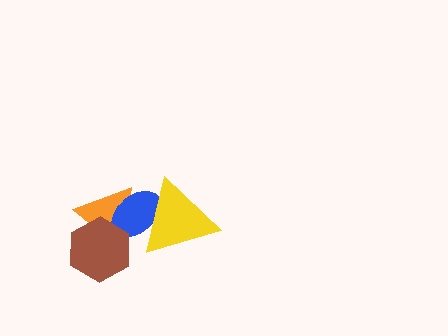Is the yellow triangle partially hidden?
No, no other shape covers it.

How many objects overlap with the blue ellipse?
3 objects overlap with the blue ellipse.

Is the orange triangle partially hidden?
Yes, it is partially covered by another shape.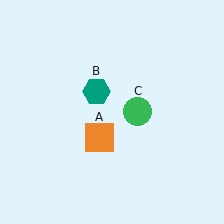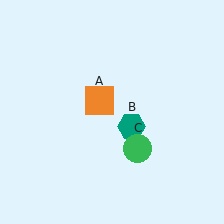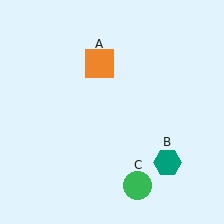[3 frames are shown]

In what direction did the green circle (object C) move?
The green circle (object C) moved down.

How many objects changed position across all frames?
3 objects changed position: orange square (object A), teal hexagon (object B), green circle (object C).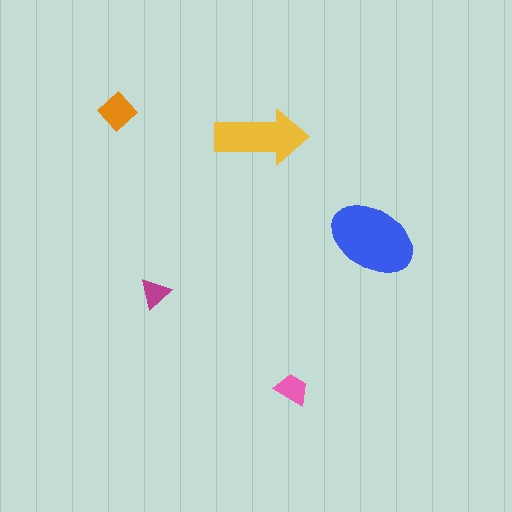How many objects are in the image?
There are 5 objects in the image.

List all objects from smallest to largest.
The magenta triangle, the pink trapezoid, the orange diamond, the yellow arrow, the blue ellipse.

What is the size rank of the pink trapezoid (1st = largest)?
4th.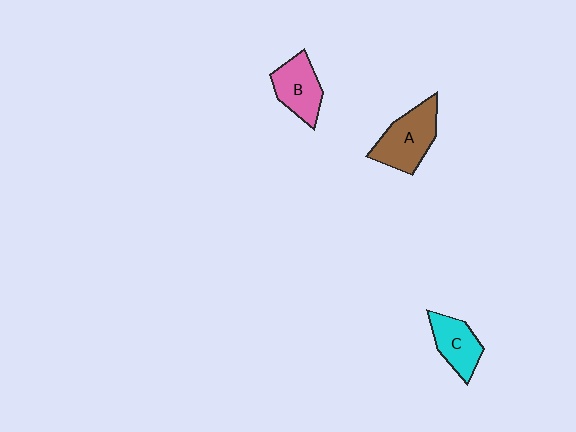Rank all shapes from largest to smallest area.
From largest to smallest: A (brown), B (pink), C (cyan).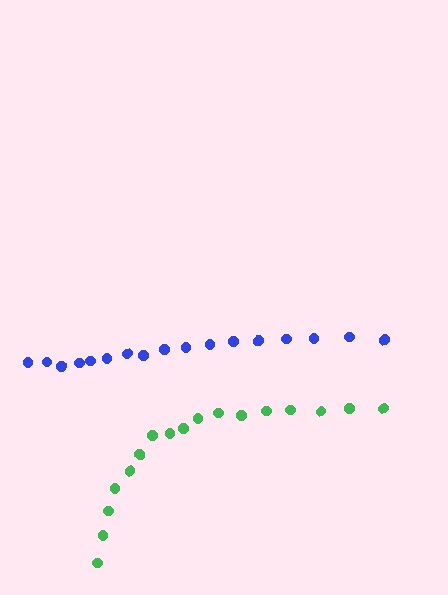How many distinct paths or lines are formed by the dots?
There are 2 distinct paths.